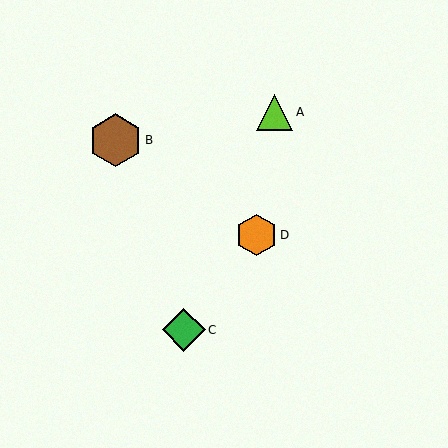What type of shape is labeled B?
Shape B is a brown hexagon.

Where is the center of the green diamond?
The center of the green diamond is at (184, 330).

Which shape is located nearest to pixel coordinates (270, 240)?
The orange hexagon (labeled D) at (256, 235) is nearest to that location.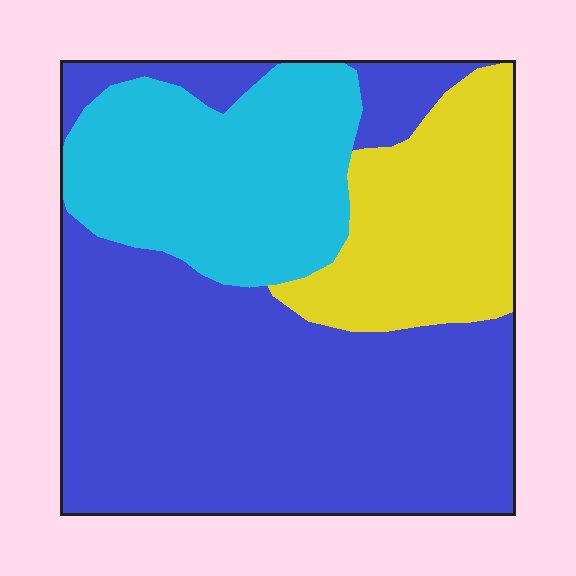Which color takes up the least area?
Yellow, at roughly 20%.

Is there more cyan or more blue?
Blue.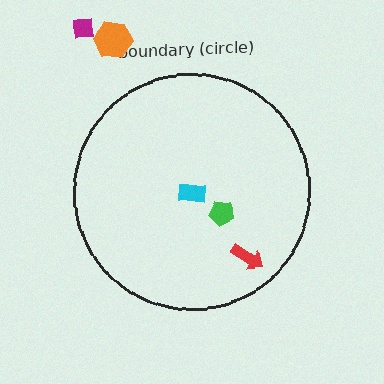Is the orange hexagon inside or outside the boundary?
Outside.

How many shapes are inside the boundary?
3 inside, 2 outside.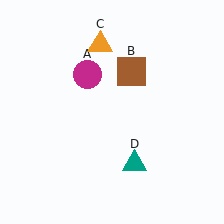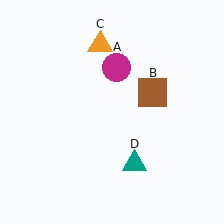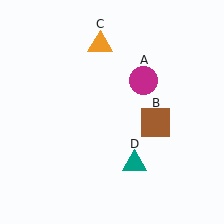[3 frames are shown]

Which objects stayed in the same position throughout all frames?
Orange triangle (object C) and teal triangle (object D) remained stationary.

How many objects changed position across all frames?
2 objects changed position: magenta circle (object A), brown square (object B).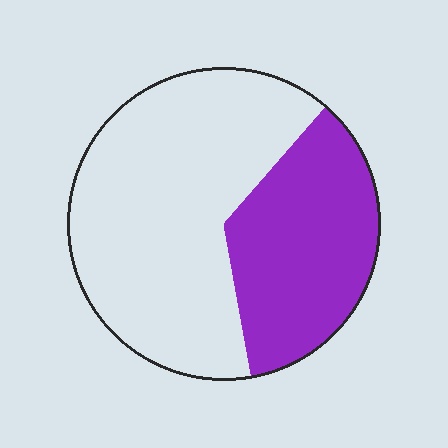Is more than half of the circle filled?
No.